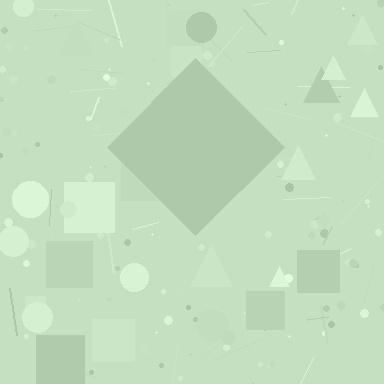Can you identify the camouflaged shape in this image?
The camouflaged shape is a diamond.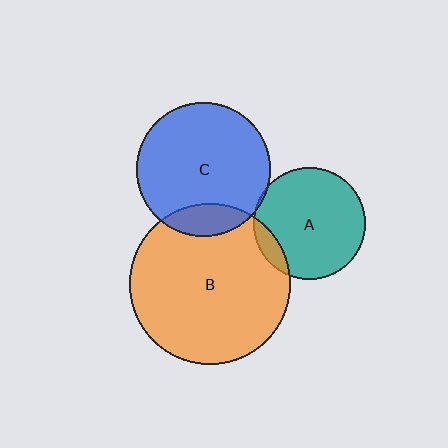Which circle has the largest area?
Circle B (orange).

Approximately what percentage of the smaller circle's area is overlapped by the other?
Approximately 15%.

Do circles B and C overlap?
Yes.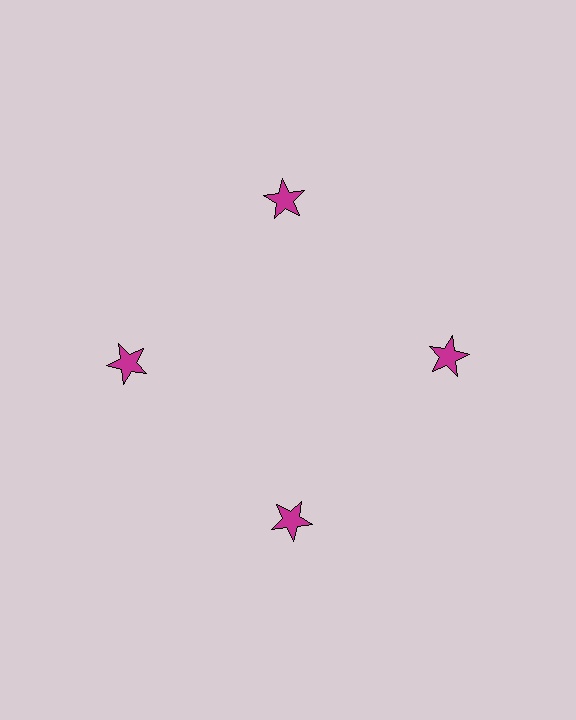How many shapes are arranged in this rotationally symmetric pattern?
There are 4 shapes, arranged in 4 groups of 1.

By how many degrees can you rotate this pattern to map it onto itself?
The pattern maps onto itself every 90 degrees of rotation.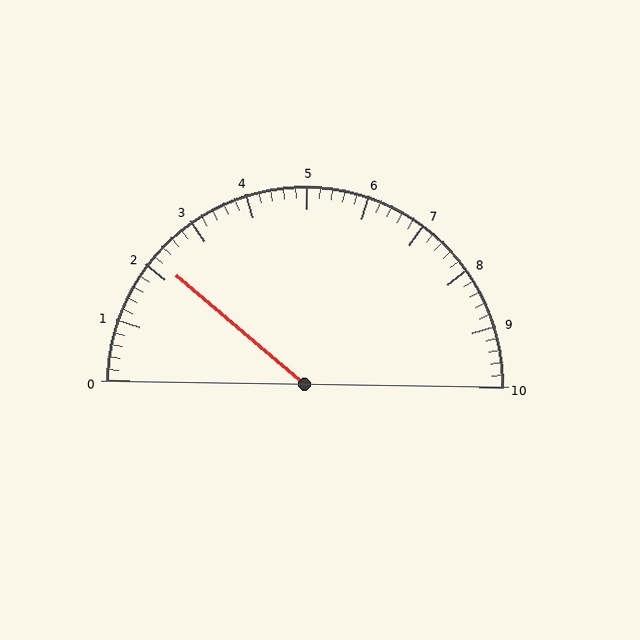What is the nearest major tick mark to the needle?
The nearest major tick mark is 2.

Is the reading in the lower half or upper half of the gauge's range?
The reading is in the lower half of the range (0 to 10).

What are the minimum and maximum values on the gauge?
The gauge ranges from 0 to 10.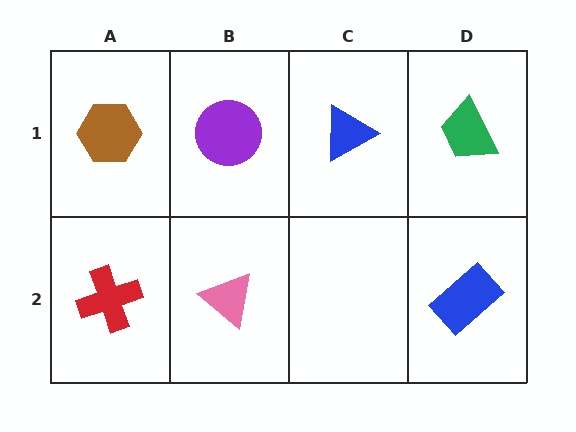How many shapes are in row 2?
3 shapes.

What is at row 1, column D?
A green trapezoid.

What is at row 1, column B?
A purple circle.